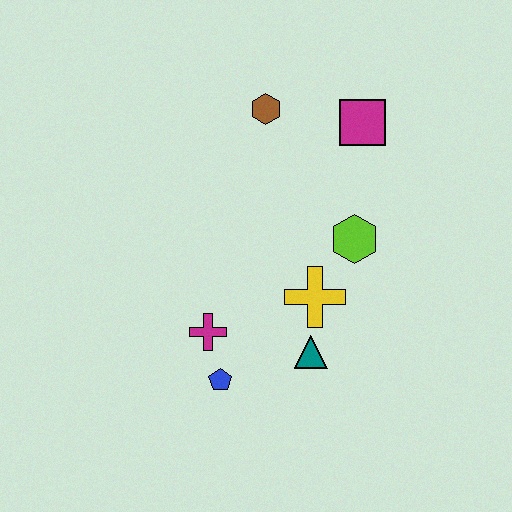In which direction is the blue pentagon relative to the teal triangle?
The blue pentagon is to the left of the teal triangle.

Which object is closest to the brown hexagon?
The magenta square is closest to the brown hexagon.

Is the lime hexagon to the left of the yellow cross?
No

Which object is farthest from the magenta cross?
The magenta square is farthest from the magenta cross.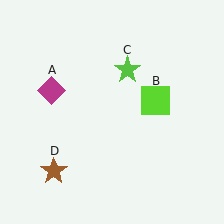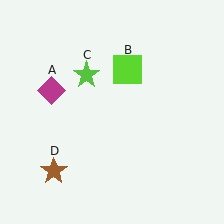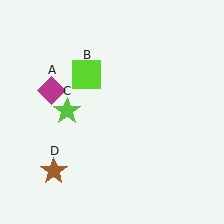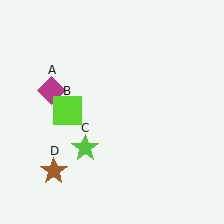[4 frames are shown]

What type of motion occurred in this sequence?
The lime square (object B), lime star (object C) rotated counterclockwise around the center of the scene.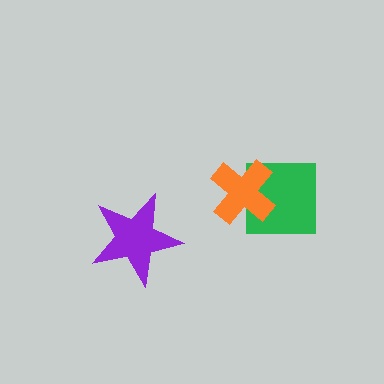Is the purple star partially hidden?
No, no other shape covers it.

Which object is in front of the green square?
The orange cross is in front of the green square.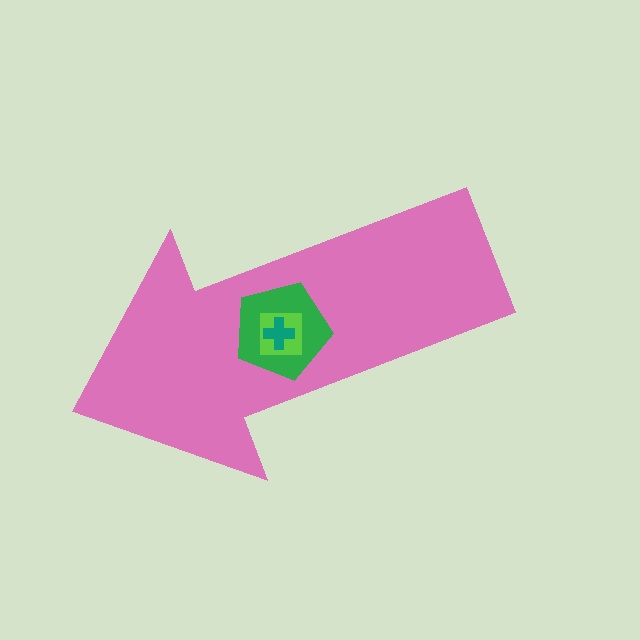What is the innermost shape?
The teal cross.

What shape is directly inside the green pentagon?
The lime square.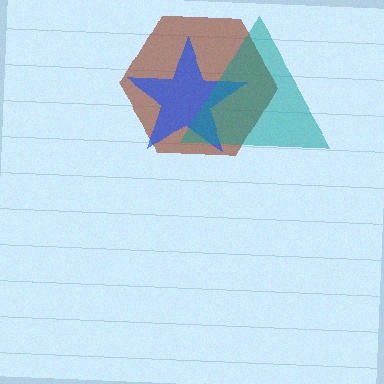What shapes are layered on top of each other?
The layered shapes are: a brown hexagon, a blue star, a teal triangle.